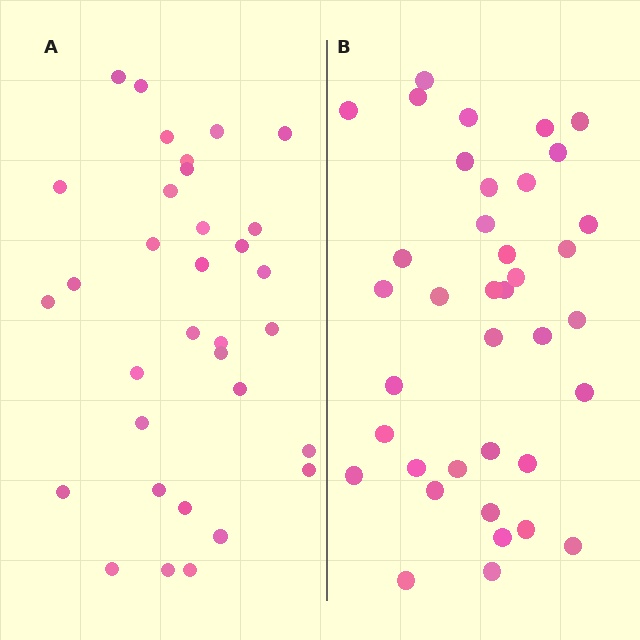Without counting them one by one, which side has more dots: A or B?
Region B (the right region) has more dots.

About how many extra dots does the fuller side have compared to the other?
Region B has about 5 more dots than region A.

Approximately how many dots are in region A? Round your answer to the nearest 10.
About 30 dots. (The exact count is 33, which rounds to 30.)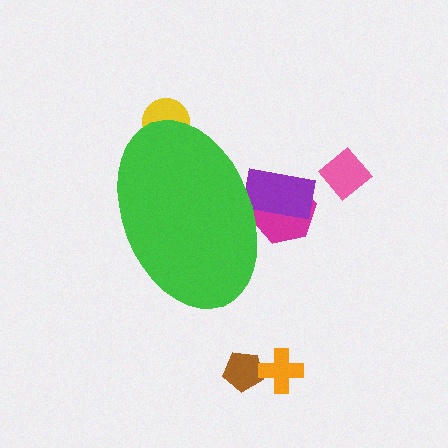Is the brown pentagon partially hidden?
No, the brown pentagon is fully visible.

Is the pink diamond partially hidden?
No, the pink diamond is fully visible.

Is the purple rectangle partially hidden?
Yes, the purple rectangle is partially hidden behind the green ellipse.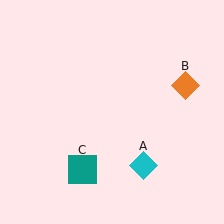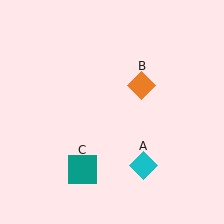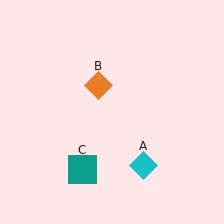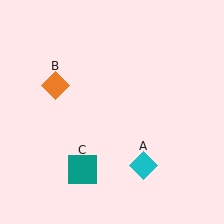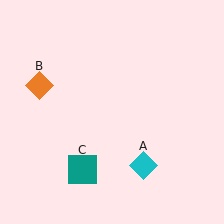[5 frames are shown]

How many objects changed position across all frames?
1 object changed position: orange diamond (object B).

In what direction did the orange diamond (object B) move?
The orange diamond (object B) moved left.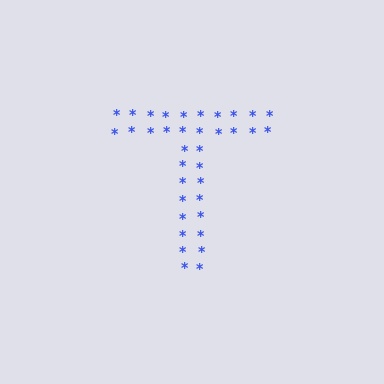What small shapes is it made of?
It is made of small asterisks.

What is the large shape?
The large shape is the letter T.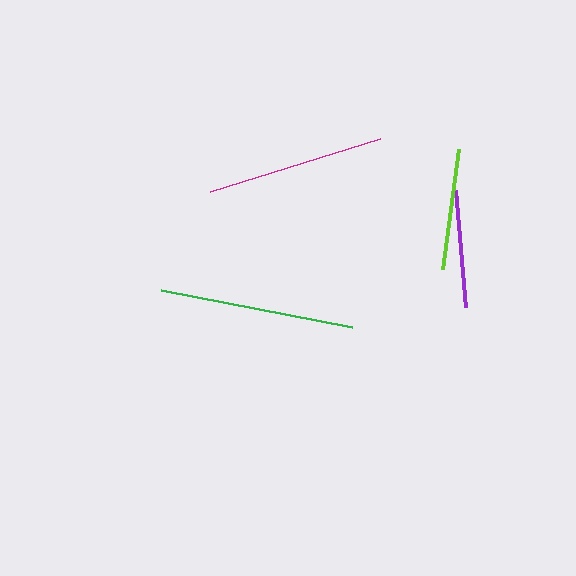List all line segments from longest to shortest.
From longest to shortest: green, magenta, lime, purple.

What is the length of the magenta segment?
The magenta segment is approximately 178 pixels long.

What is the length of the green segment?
The green segment is approximately 194 pixels long.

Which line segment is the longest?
The green line is the longest at approximately 194 pixels.